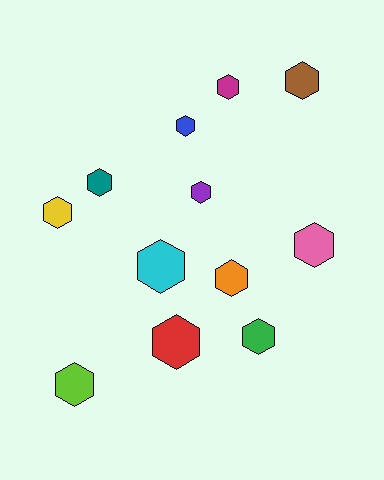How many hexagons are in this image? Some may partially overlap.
There are 12 hexagons.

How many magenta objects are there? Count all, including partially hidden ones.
There is 1 magenta object.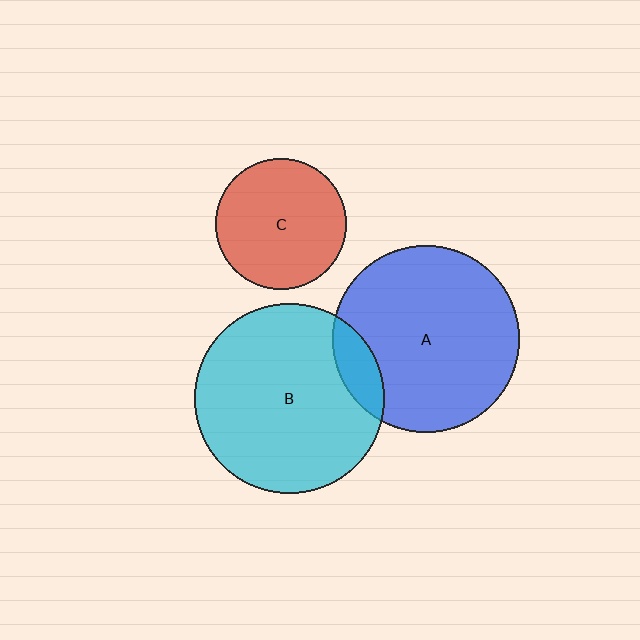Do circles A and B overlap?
Yes.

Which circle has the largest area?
Circle B (cyan).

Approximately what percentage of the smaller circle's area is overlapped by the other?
Approximately 10%.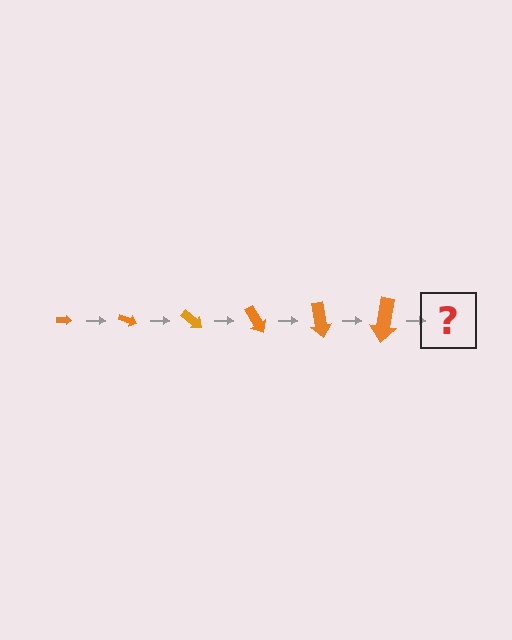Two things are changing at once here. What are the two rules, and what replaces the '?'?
The two rules are that the arrow grows larger each step and it rotates 20 degrees each step. The '?' should be an arrow, larger than the previous one and rotated 120 degrees from the start.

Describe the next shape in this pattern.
It should be an arrow, larger than the previous one and rotated 120 degrees from the start.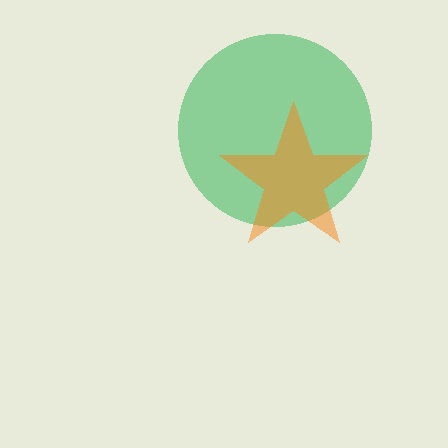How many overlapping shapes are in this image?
There are 2 overlapping shapes in the image.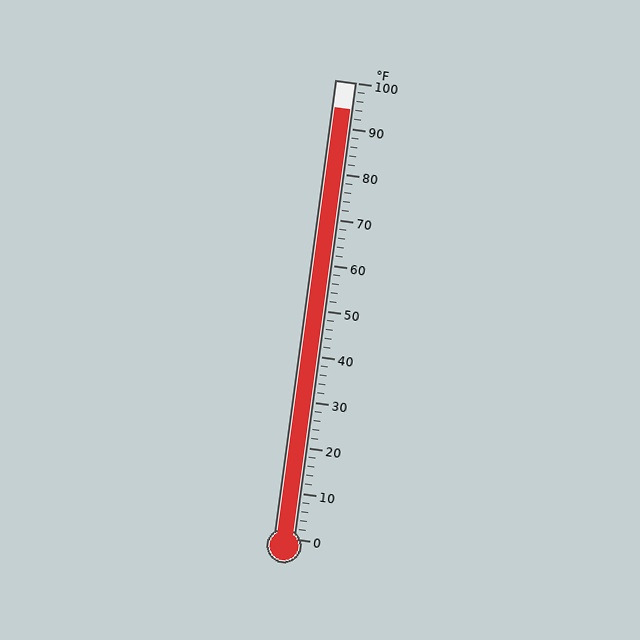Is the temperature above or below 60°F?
The temperature is above 60°F.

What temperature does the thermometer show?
The thermometer shows approximately 94°F.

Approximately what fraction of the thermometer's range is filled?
The thermometer is filled to approximately 95% of its range.